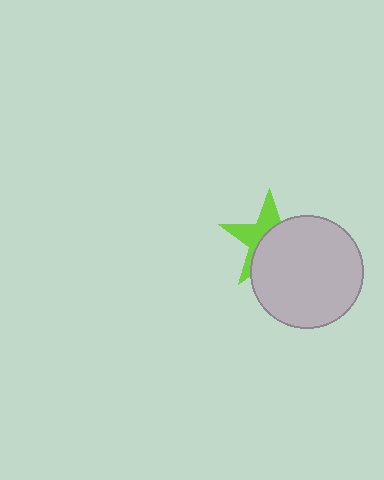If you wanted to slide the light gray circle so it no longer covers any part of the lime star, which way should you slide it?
Slide it toward the lower-right — that is the most direct way to separate the two shapes.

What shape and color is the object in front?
The object in front is a light gray circle.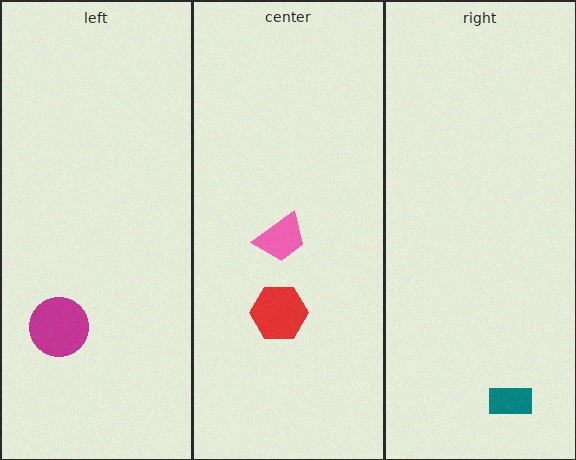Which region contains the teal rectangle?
The right region.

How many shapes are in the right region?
1.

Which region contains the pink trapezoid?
The center region.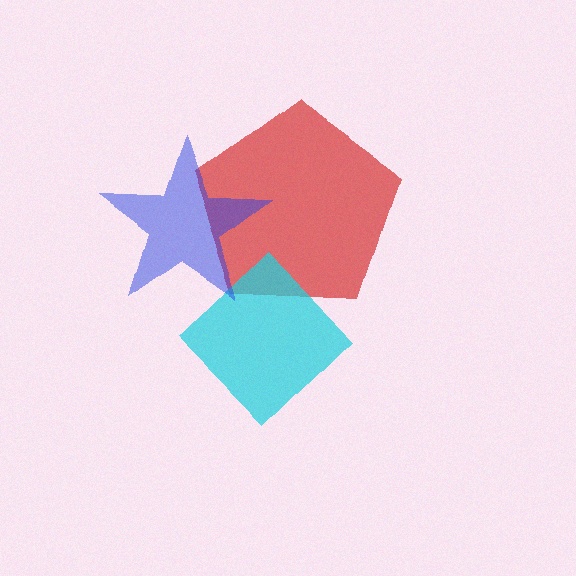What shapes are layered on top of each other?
The layered shapes are: a red pentagon, a cyan diamond, a blue star.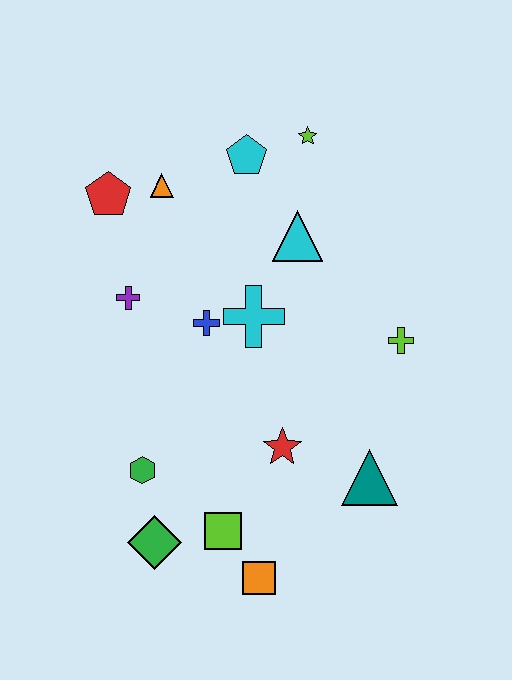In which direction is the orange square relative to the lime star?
The orange square is below the lime star.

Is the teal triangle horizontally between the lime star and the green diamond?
No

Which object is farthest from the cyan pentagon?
The orange square is farthest from the cyan pentagon.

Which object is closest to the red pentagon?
The orange triangle is closest to the red pentagon.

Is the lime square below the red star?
Yes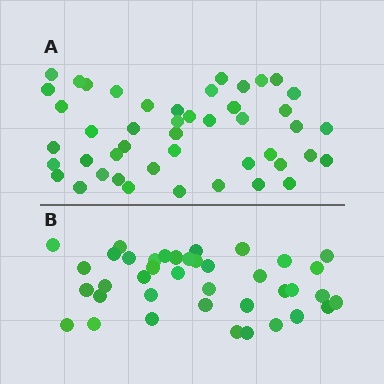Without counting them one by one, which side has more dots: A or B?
Region A (the top region) has more dots.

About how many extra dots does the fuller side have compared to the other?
Region A has roughly 8 or so more dots than region B.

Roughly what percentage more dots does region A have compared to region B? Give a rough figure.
About 20% more.